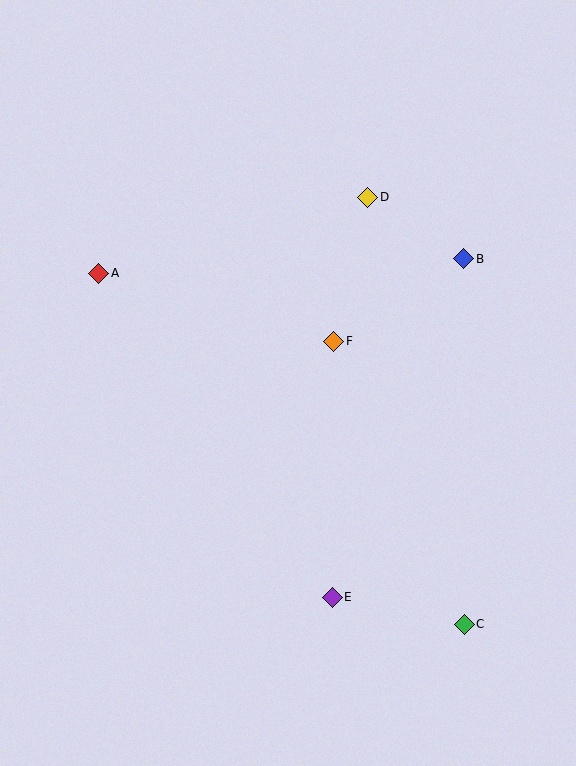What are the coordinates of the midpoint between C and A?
The midpoint between C and A is at (281, 449).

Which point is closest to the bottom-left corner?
Point E is closest to the bottom-left corner.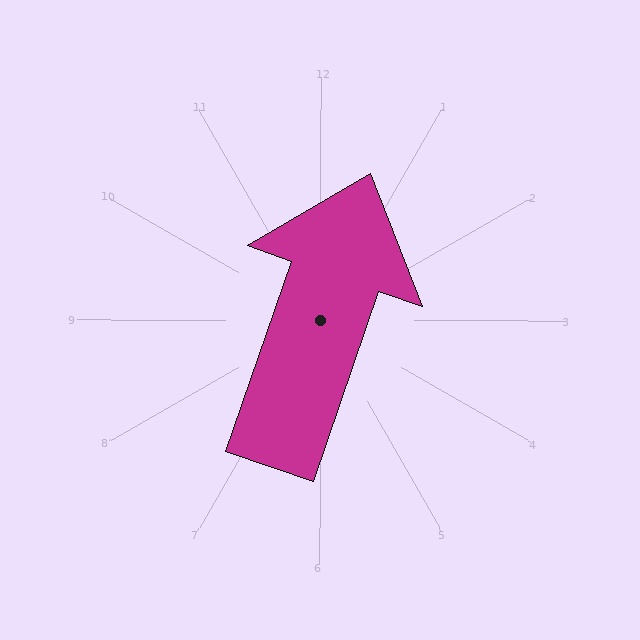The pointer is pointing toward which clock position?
Roughly 1 o'clock.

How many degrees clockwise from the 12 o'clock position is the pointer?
Approximately 19 degrees.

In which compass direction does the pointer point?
North.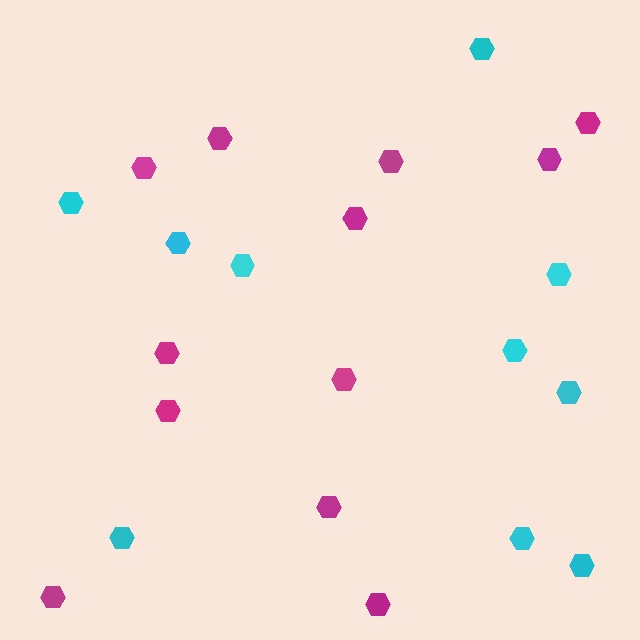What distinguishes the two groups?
There are 2 groups: one group of magenta hexagons (12) and one group of cyan hexagons (10).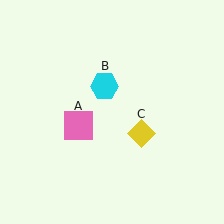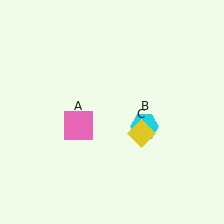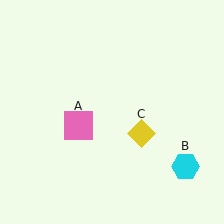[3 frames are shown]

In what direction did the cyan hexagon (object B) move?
The cyan hexagon (object B) moved down and to the right.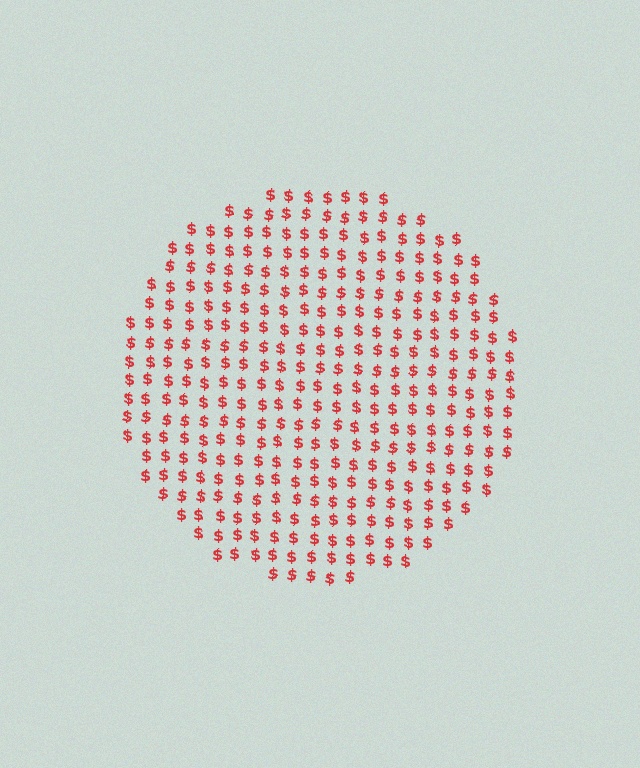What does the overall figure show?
The overall figure shows a circle.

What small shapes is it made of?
It is made of small dollar signs.